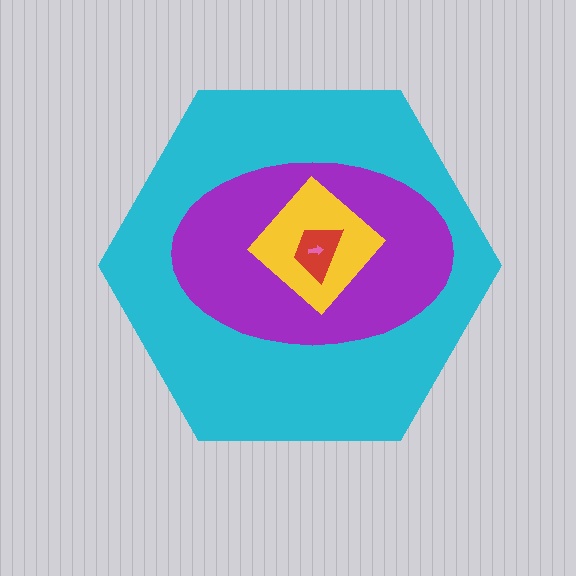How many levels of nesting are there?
5.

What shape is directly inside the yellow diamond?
The red trapezoid.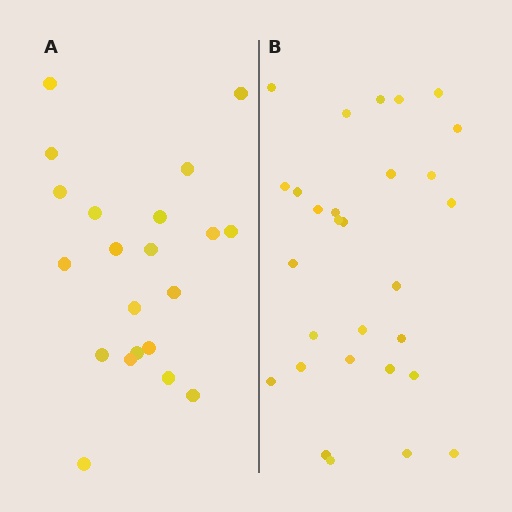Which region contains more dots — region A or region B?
Region B (the right region) has more dots.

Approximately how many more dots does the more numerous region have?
Region B has roughly 8 or so more dots than region A.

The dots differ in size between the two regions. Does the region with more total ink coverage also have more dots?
No. Region A has more total ink coverage because its dots are larger, but region B actually contains more individual dots. Total area can be misleading — the number of items is what matters here.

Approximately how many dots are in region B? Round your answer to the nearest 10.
About 30 dots. (The exact count is 29, which rounds to 30.)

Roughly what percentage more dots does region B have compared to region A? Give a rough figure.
About 40% more.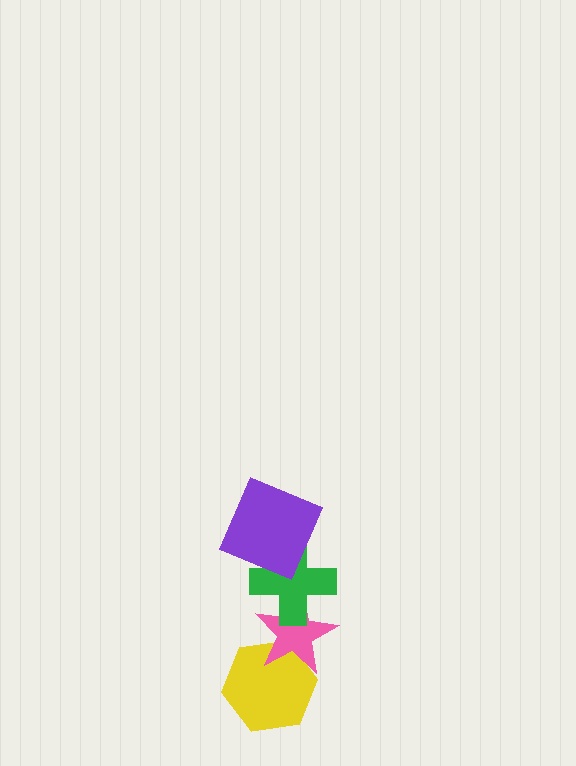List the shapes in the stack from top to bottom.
From top to bottom: the purple square, the green cross, the pink star, the yellow hexagon.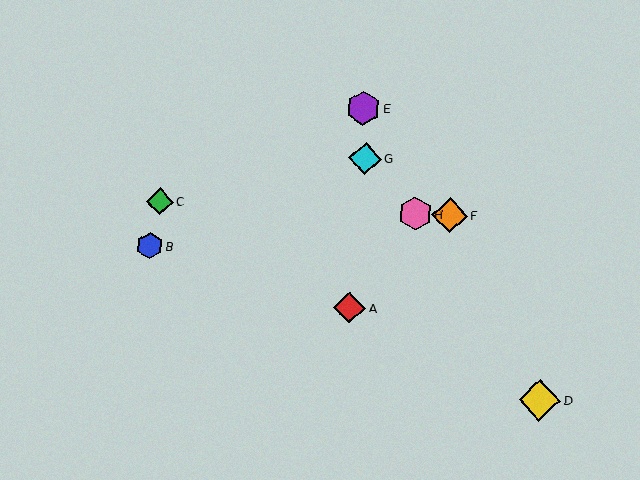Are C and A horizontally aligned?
No, C is at y≈201 and A is at y≈308.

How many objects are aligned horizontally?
3 objects (C, F, H) are aligned horizontally.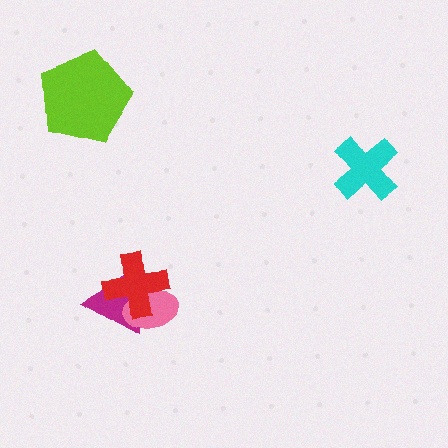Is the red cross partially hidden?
No, no other shape covers it.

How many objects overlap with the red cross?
2 objects overlap with the red cross.